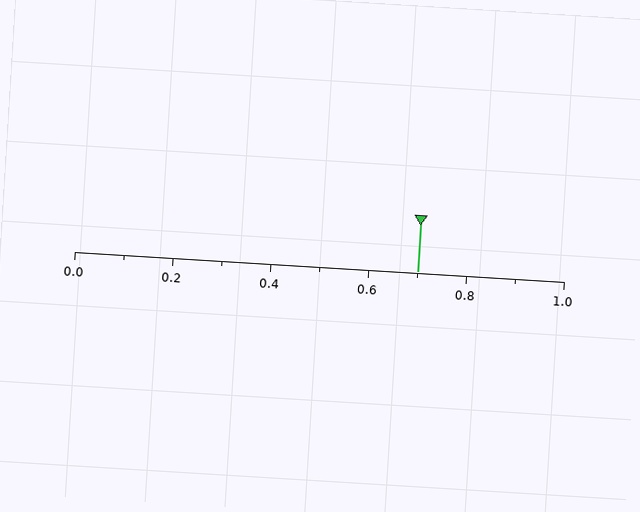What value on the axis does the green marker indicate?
The marker indicates approximately 0.7.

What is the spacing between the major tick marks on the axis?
The major ticks are spaced 0.2 apart.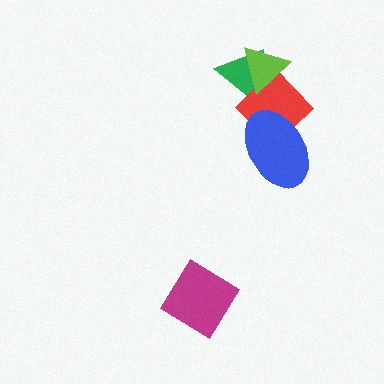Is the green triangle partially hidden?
Yes, it is partially covered by another shape.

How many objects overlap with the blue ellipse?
1 object overlaps with the blue ellipse.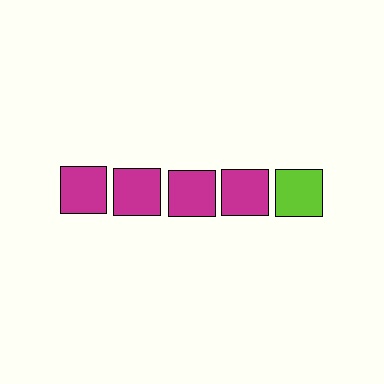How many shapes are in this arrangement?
There are 5 shapes arranged in a grid pattern.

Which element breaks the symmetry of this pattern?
The lime square in the top row, rightmost column breaks the symmetry. All other shapes are magenta squares.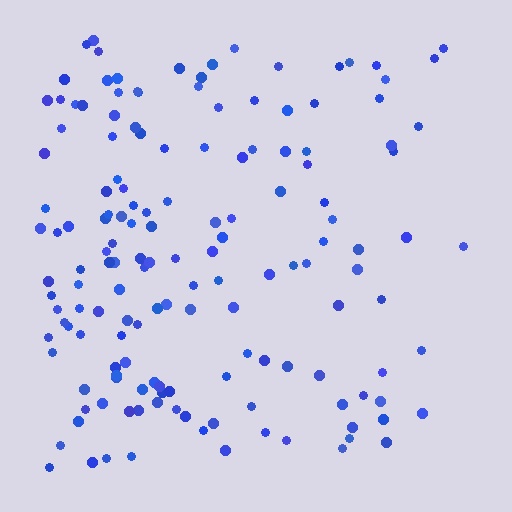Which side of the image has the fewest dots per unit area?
The right.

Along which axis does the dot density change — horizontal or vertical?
Horizontal.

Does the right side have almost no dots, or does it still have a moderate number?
Still a moderate number, just noticeably fewer than the left.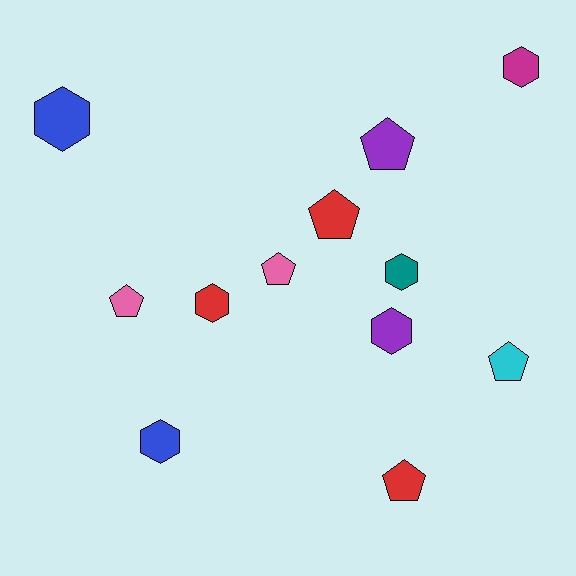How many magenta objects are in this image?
There is 1 magenta object.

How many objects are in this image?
There are 12 objects.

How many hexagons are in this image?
There are 6 hexagons.